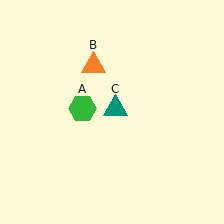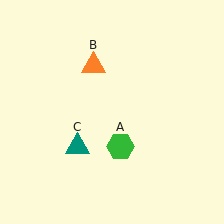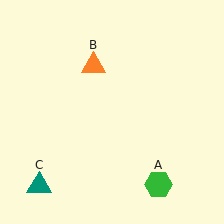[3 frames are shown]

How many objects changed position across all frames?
2 objects changed position: green hexagon (object A), teal triangle (object C).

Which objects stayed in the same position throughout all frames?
Orange triangle (object B) remained stationary.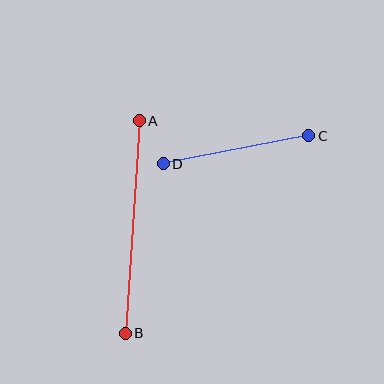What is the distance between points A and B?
The distance is approximately 213 pixels.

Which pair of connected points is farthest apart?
Points A and B are farthest apart.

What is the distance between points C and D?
The distance is approximately 148 pixels.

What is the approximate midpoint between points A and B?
The midpoint is at approximately (132, 227) pixels.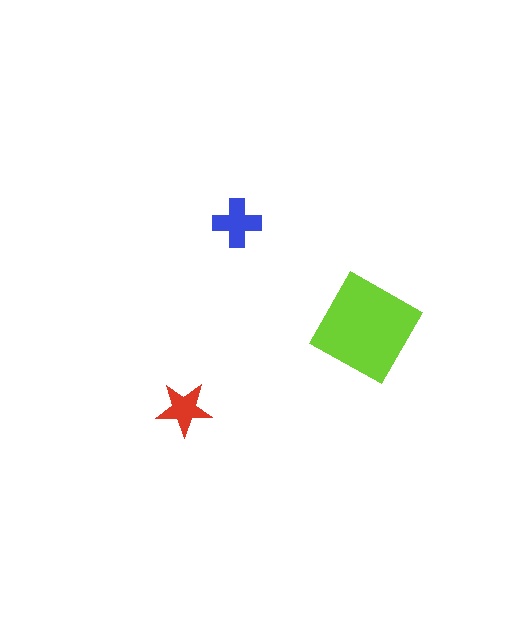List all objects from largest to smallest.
The lime diamond, the blue cross, the red star.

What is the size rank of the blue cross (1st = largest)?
2nd.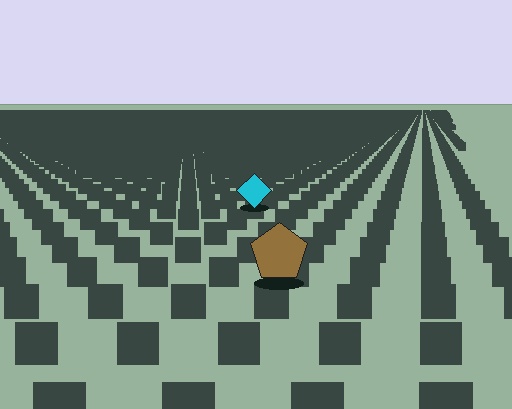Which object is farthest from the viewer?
The cyan diamond is farthest from the viewer. It appears smaller and the ground texture around it is denser.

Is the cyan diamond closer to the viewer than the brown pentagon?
No. The brown pentagon is closer — you can tell from the texture gradient: the ground texture is coarser near it.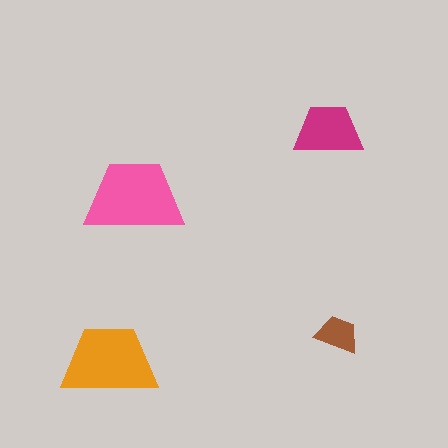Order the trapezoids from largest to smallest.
the pink one, the orange one, the magenta one, the brown one.